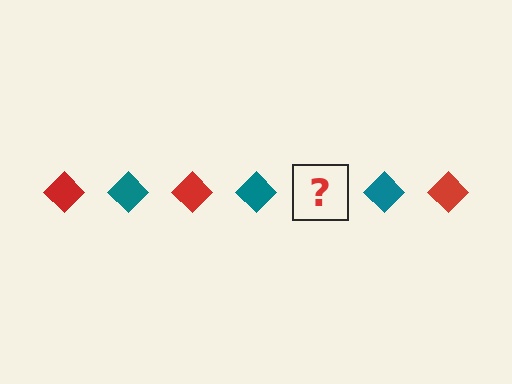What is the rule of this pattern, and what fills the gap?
The rule is that the pattern cycles through red, teal diamonds. The gap should be filled with a red diamond.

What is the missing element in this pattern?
The missing element is a red diamond.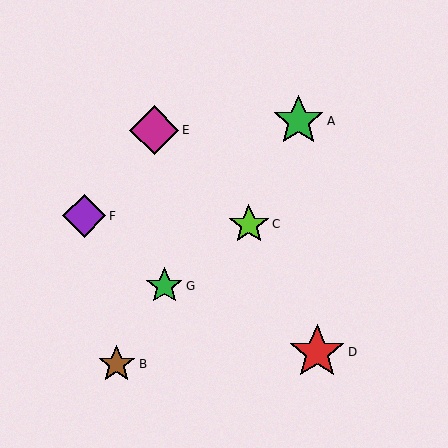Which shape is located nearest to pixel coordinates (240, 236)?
The lime star (labeled C) at (249, 224) is nearest to that location.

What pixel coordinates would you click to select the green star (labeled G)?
Click at (164, 286) to select the green star G.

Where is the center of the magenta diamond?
The center of the magenta diamond is at (154, 130).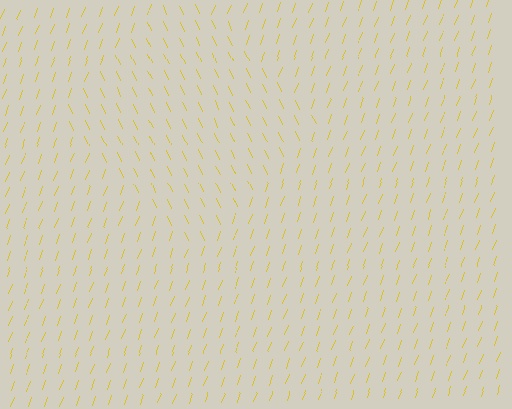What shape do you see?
I see a diamond.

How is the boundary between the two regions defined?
The boundary is defined purely by a change in line orientation (approximately 45 degrees difference). All lines are the same color and thickness.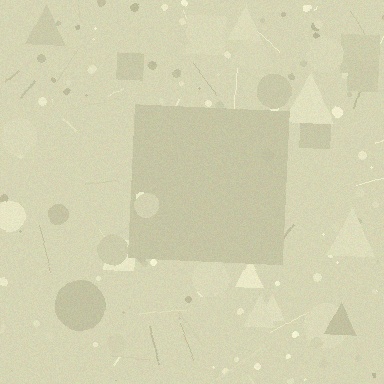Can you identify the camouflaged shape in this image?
The camouflaged shape is a square.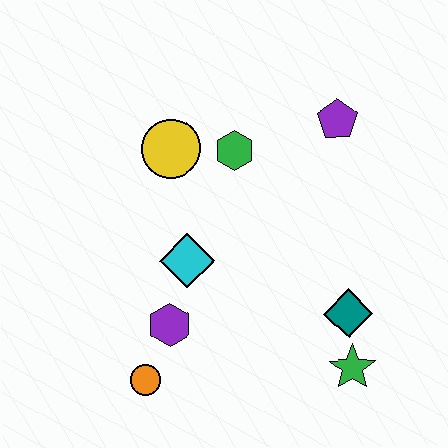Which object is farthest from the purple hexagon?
The purple pentagon is farthest from the purple hexagon.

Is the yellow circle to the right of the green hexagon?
No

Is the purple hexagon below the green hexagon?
Yes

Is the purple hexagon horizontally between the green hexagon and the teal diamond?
No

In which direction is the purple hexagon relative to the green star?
The purple hexagon is to the left of the green star.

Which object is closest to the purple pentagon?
The green hexagon is closest to the purple pentagon.